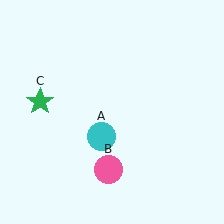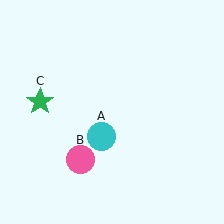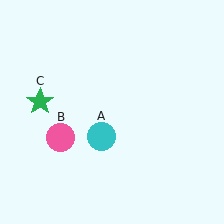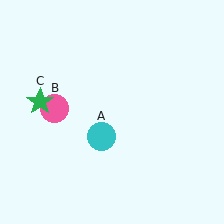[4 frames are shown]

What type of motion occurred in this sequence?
The pink circle (object B) rotated clockwise around the center of the scene.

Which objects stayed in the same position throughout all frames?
Cyan circle (object A) and green star (object C) remained stationary.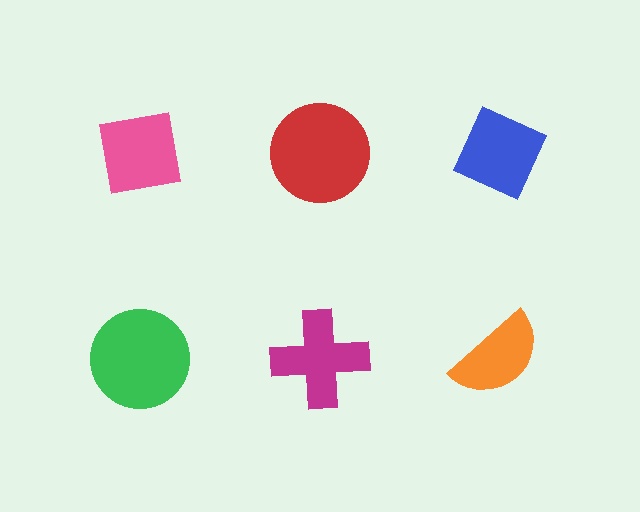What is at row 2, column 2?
A magenta cross.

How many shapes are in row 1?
3 shapes.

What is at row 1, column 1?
A pink square.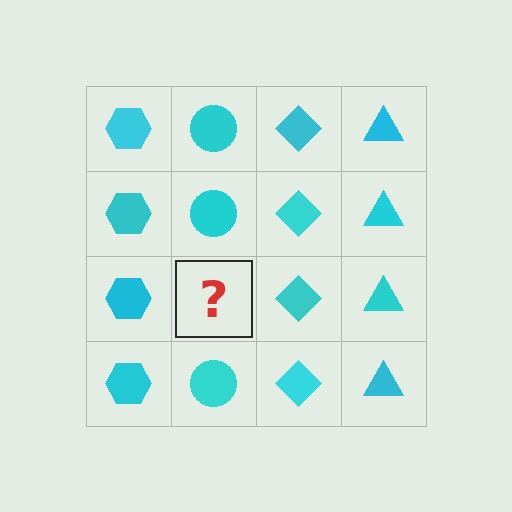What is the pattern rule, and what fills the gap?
The rule is that each column has a consistent shape. The gap should be filled with a cyan circle.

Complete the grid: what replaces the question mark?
The question mark should be replaced with a cyan circle.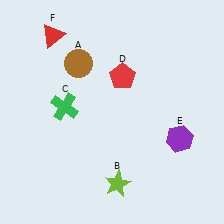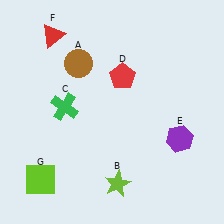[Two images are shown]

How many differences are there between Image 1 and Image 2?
There is 1 difference between the two images.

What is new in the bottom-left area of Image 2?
A lime square (G) was added in the bottom-left area of Image 2.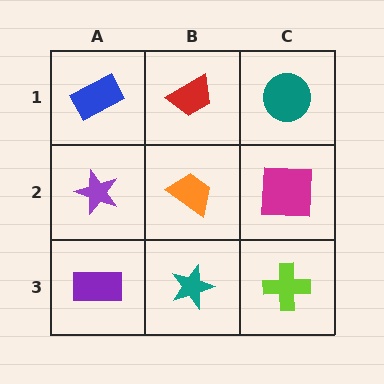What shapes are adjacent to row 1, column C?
A magenta square (row 2, column C), a red trapezoid (row 1, column B).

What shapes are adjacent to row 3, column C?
A magenta square (row 2, column C), a teal star (row 3, column B).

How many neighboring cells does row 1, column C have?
2.